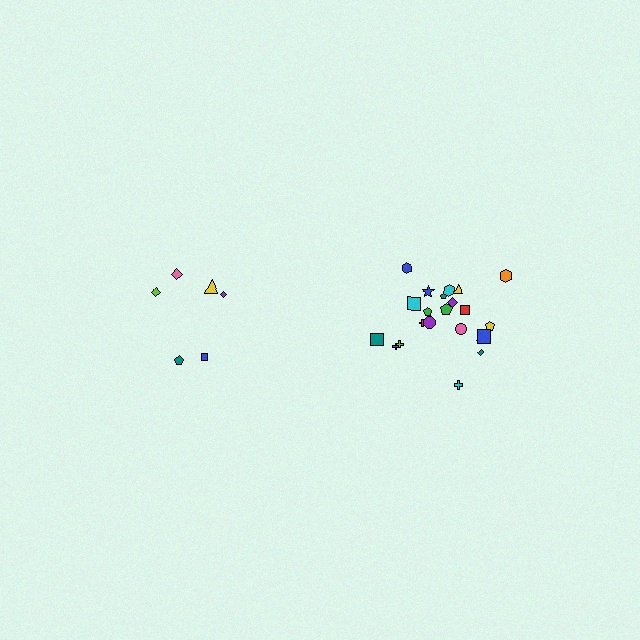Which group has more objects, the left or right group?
The right group.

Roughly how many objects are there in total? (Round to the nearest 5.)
Roughly 30 objects in total.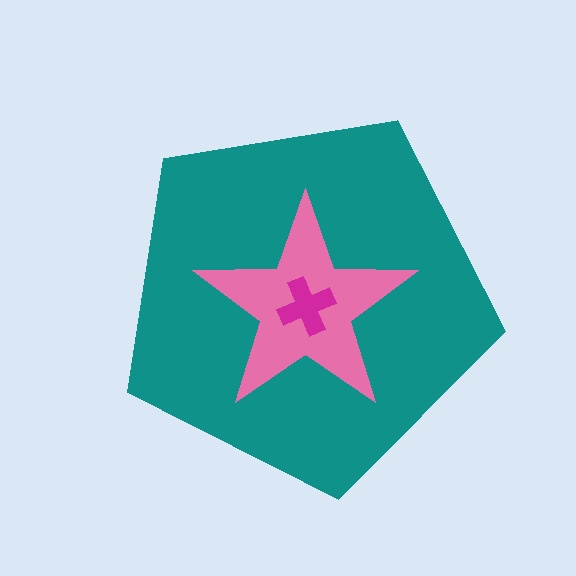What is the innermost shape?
The magenta cross.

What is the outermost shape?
The teal pentagon.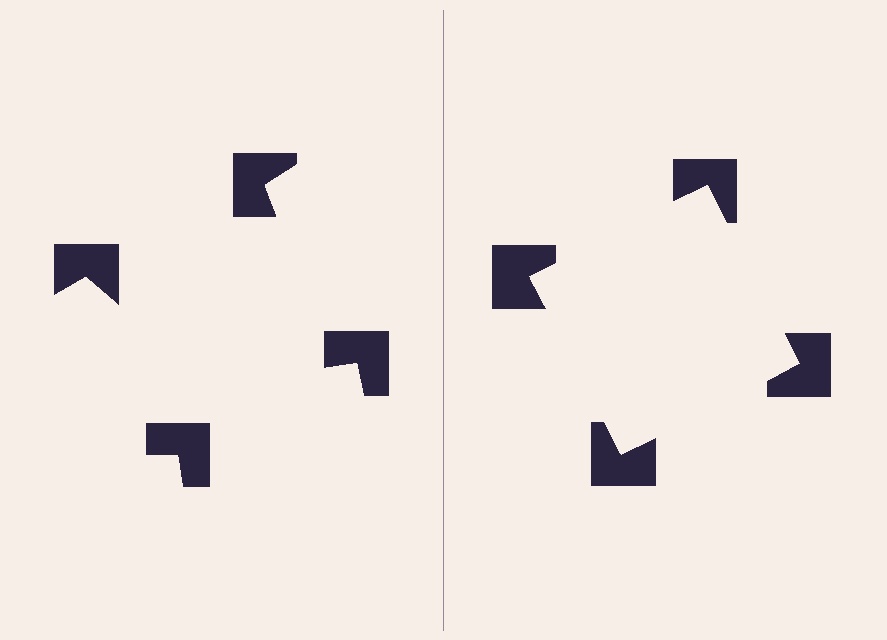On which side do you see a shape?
An illusory square appears on the right side. On the left side the wedge cuts are rotated, so no coherent shape forms.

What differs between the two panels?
The notched squares are positioned identically on both sides; only the wedge orientations differ. On the right they align to a square; on the left they are misaligned.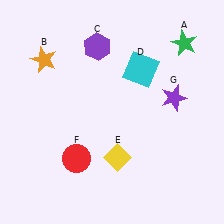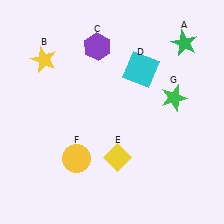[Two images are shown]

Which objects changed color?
B changed from orange to yellow. F changed from red to yellow. G changed from purple to green.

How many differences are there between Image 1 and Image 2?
There are 3 differences between the two images.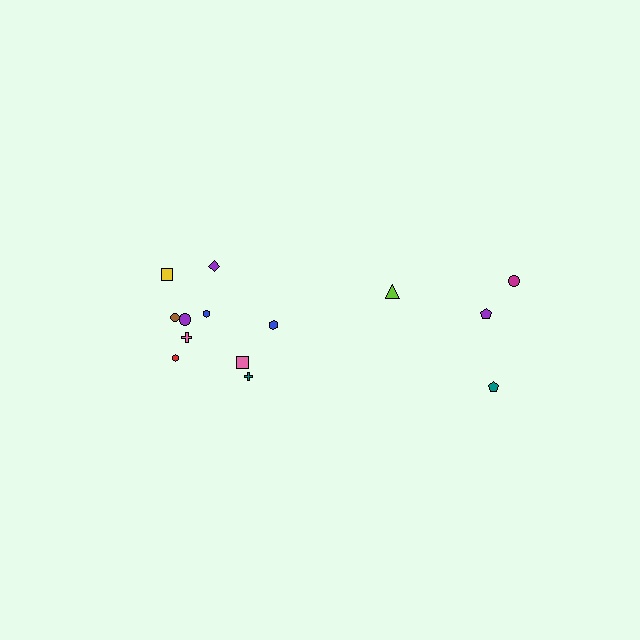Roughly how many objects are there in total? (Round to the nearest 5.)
Roughly 15 objects in total.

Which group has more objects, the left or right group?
The left group.